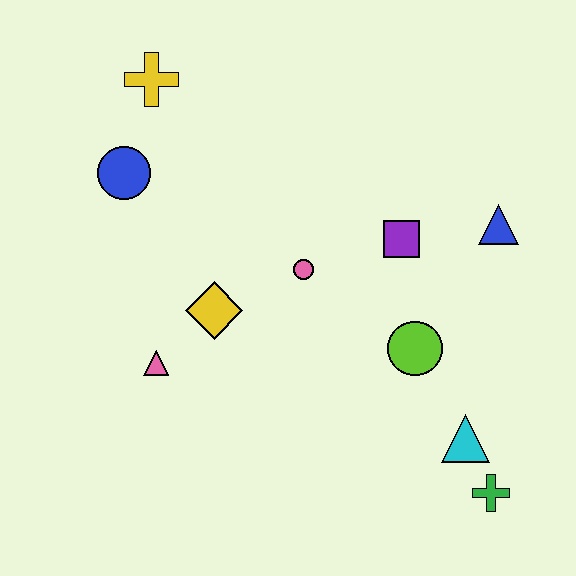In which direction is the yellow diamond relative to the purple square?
The yellow diamond is to the left of the purple square.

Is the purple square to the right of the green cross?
No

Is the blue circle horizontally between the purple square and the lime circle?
No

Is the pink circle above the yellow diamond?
Yes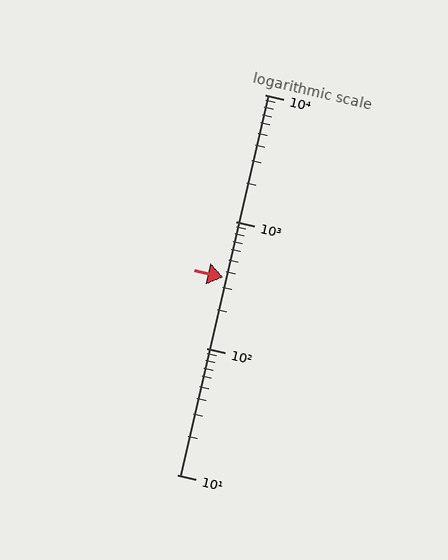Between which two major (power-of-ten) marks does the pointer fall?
The pointer is between 100 and 1000.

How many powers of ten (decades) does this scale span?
The scale spans 3 decades, from 10 to 10000.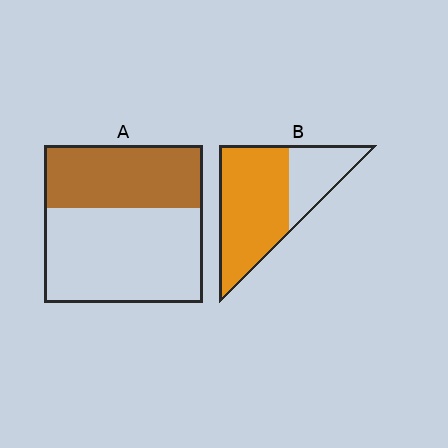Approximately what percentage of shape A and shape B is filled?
A is approximately 40% and B is approximately 70%.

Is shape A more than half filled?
No.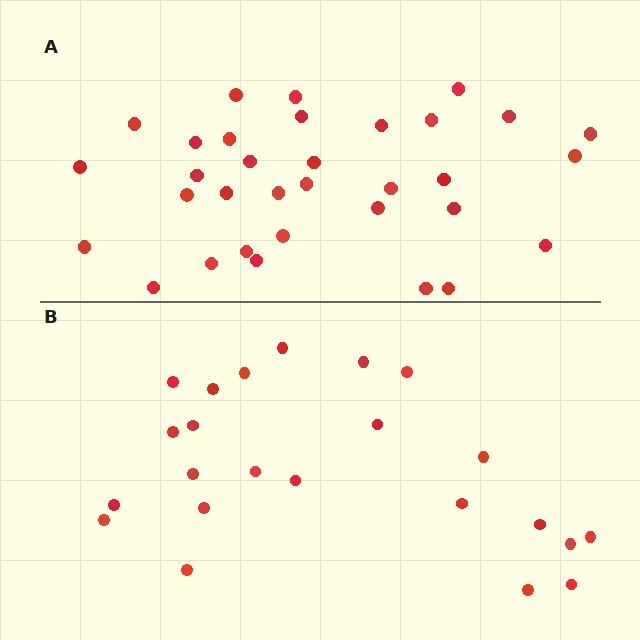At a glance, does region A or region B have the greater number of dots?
Region A (the top region) has more dots.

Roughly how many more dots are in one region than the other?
Region A has roughly 10 or so more dots than region B.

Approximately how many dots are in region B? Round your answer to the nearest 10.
About 20 dots. (The exact count is 23, which rounds to 20.)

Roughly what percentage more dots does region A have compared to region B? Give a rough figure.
About 45% more.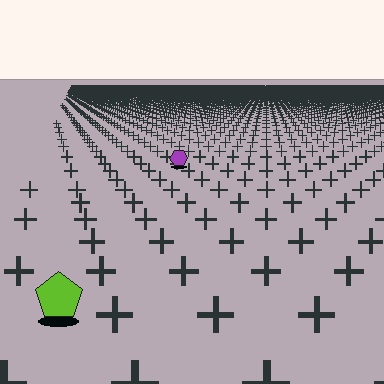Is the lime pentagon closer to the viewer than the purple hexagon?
Yes. The lime pentagon is closer — you can tell from the texture gradient: the ground texture is coarser near it.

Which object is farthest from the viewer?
The purple hexagon is farthest from the viewer. It appears smaller and the ground texture around it is denser.